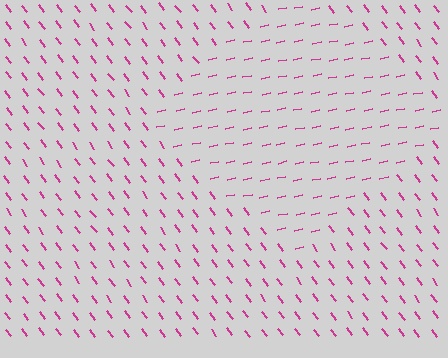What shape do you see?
I see a diamond.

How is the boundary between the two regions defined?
The boundary is defined purely by a change in line orientation (approximately 65 degrees difference). All lines are the same color and thickness.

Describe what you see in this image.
The image is filled with small magenta line segments. A diamond region in the image has lines oriented differently from the surrounding lines, creating a visible texture boundary.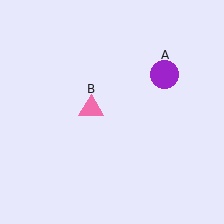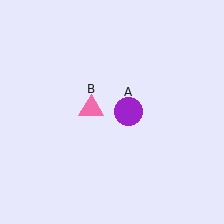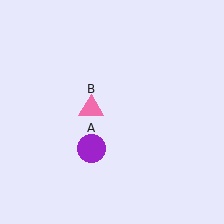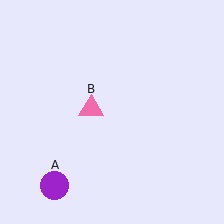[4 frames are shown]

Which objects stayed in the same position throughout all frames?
Pink triangle (object B) remained stationary.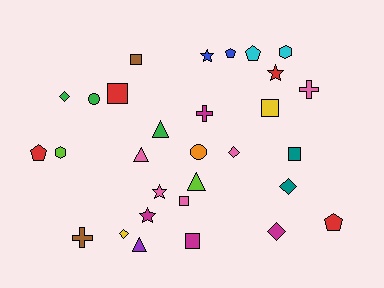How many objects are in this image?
There are 30 objects.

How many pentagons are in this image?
There are 4 pentagons.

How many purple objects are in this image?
There is 1 purple object.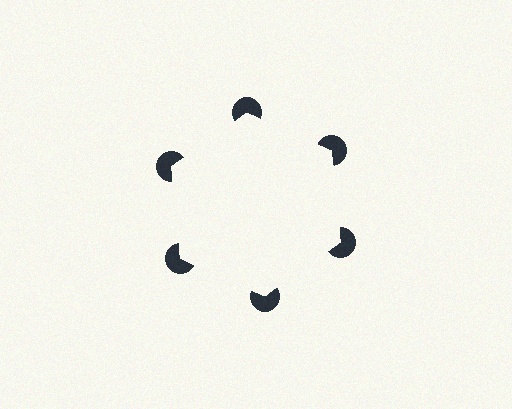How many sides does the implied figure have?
6 sides.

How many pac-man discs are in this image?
There are 6 — one at each vertex of the illusory hexagon.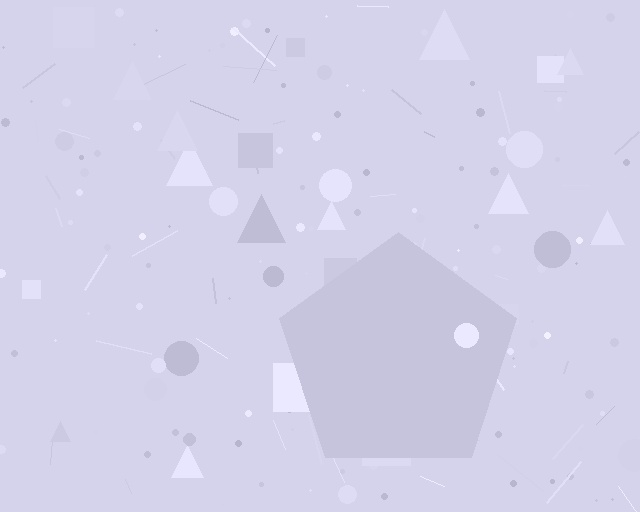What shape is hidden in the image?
A pentagon is hidden in the image.